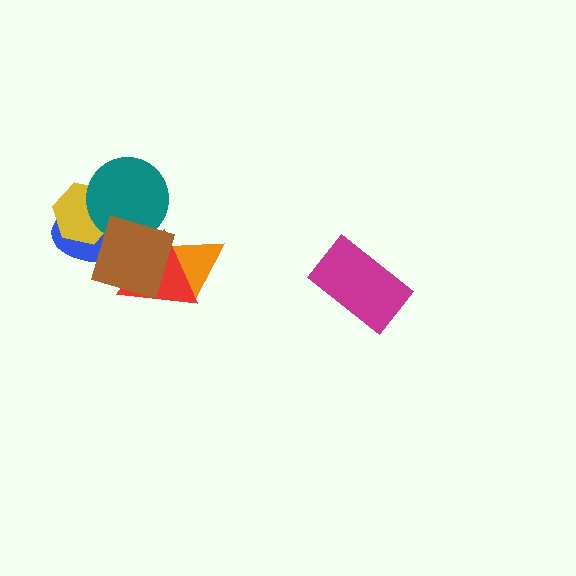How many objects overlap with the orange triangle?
2 objects overlap with the orange triangle.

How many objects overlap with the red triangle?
3 objects overlap with the red triangle.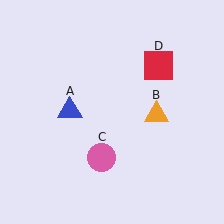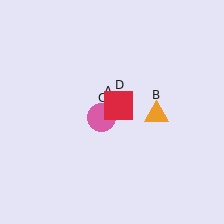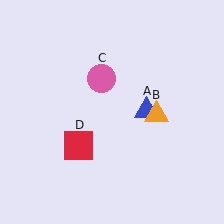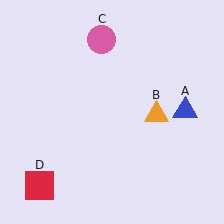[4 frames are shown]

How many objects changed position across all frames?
3 objects changed position: blue triangle (object A), pink circle (object C), red square (object D).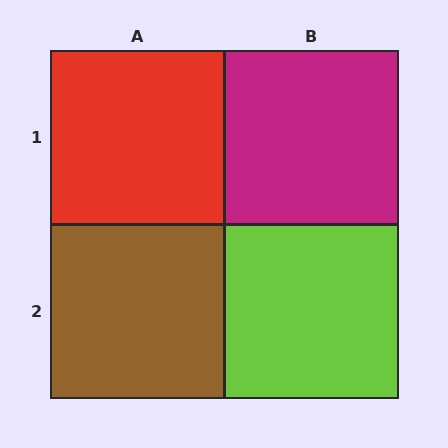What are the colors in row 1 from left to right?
Red, magenta.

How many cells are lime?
1 cell is lime.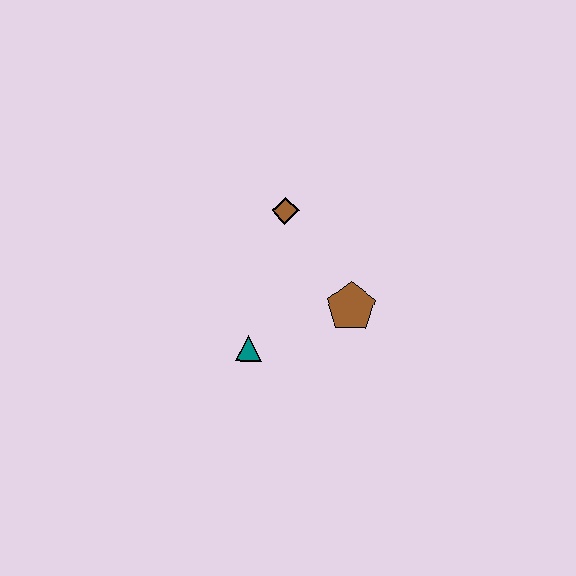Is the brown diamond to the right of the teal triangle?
Yes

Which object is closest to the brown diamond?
The brown pentagon is closest to the brown diamond.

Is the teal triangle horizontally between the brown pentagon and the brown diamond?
No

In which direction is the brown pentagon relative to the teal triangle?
The brown pentagon is to the right of the teal triangle.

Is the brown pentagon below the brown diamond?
Yes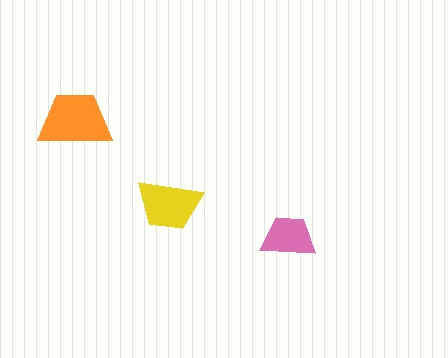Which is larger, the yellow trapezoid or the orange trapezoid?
The orange one.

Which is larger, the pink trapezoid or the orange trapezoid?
The orange one.